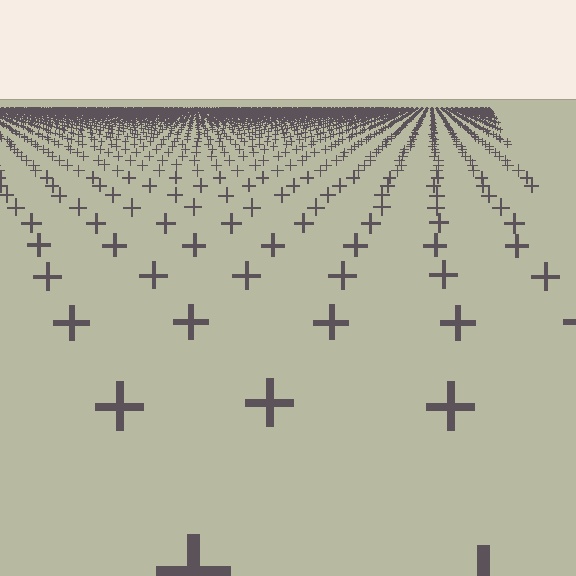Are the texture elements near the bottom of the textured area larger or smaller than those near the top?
Larger. Near the bottom, elements are closer to the viewer and appear at a bigger on-screen size.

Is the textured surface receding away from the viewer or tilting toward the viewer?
The surface is receding away from the viewer. Texture elements get smaller and denser toward the top.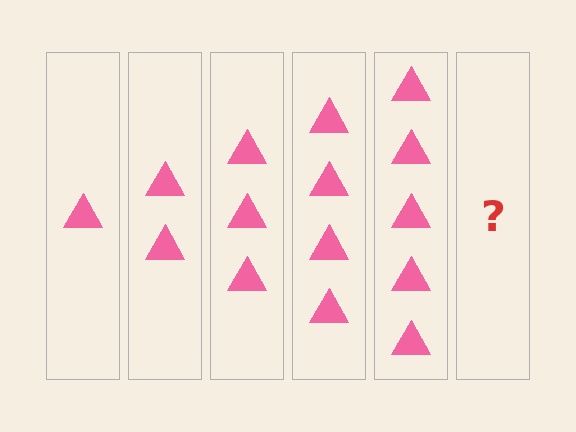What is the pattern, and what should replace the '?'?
The pattern is that each step adds one more triangle. The '?' should be 6 triangles.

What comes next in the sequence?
The next element should be 6 triangles.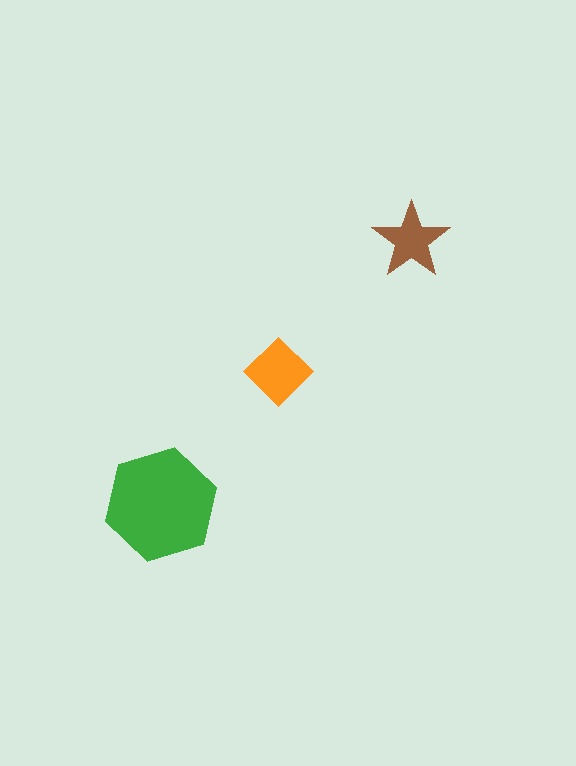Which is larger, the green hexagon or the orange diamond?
The green hexagon.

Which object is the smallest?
The brown star.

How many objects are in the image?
There are 3 objects in the image.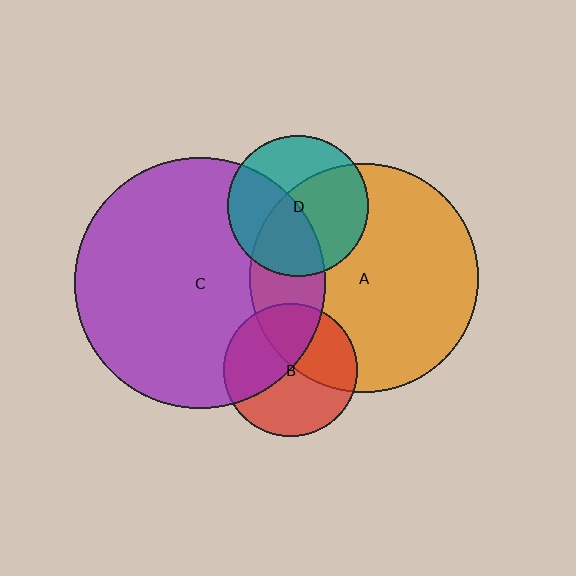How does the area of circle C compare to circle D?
Approximately 3.2 times.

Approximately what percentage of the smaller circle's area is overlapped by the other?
Approximately 45%.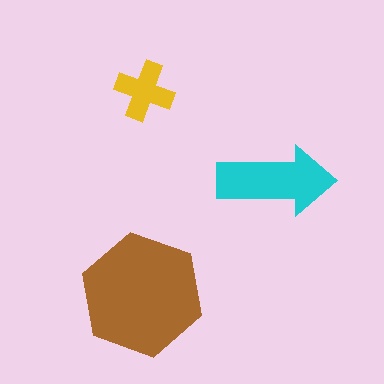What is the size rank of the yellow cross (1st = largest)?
3rd.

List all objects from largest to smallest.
The brown hexagon, the cyan arrow, the yellow cross.